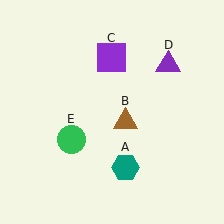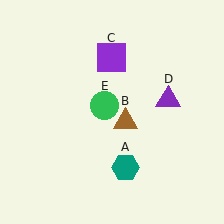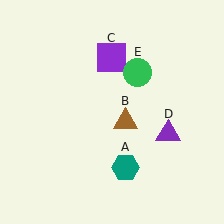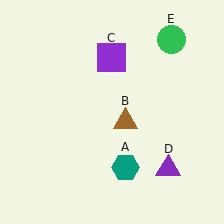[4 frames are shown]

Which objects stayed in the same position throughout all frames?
Teal hexagon (object A) and brown triangle (object B) and purple square (object C) remained stationary.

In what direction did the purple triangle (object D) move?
The purple triangle (object D) moved down.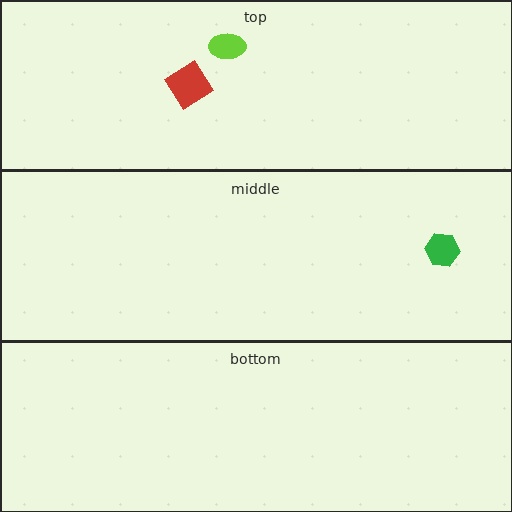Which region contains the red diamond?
The top region.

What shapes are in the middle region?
The green hexagon.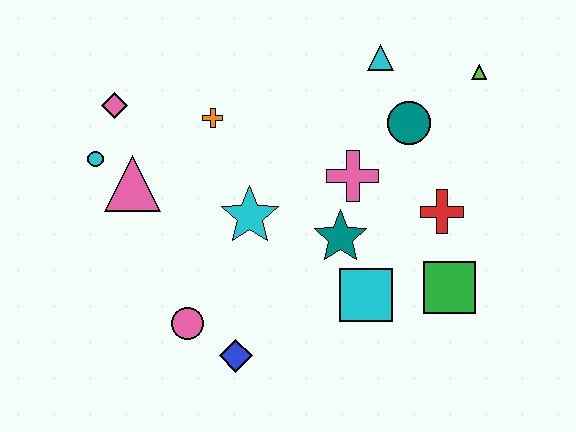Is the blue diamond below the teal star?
Yes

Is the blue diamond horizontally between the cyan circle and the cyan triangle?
Yes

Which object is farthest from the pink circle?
The lime triangle is farthest from the pink circle.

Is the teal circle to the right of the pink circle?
Yes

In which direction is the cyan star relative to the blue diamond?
The cyan star is above the blue diamond.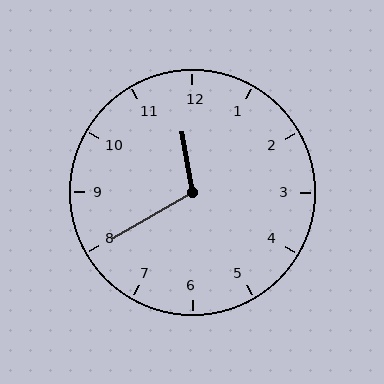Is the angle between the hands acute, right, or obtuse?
It is obtuse.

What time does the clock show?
11:40.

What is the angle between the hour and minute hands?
Approximately 110 degrees.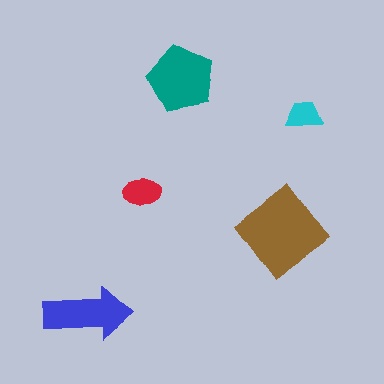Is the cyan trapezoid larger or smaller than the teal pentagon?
Smaller.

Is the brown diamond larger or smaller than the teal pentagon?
Larger.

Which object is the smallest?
The cyan trapezoid.